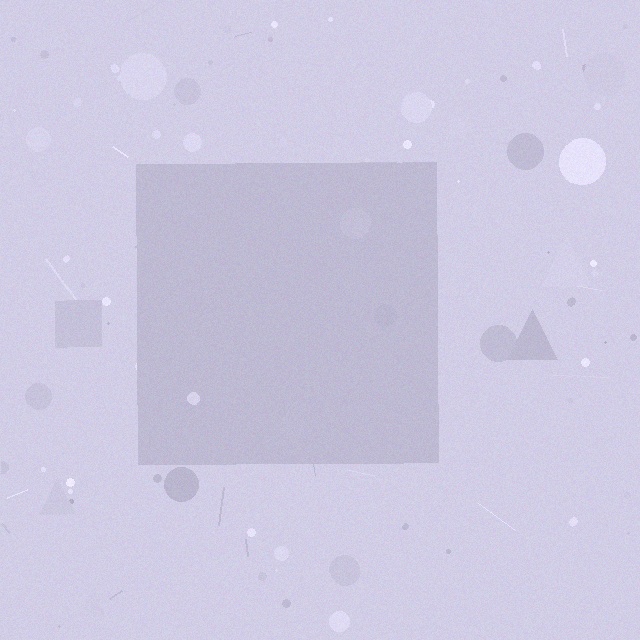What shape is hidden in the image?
A square is hidden in the image.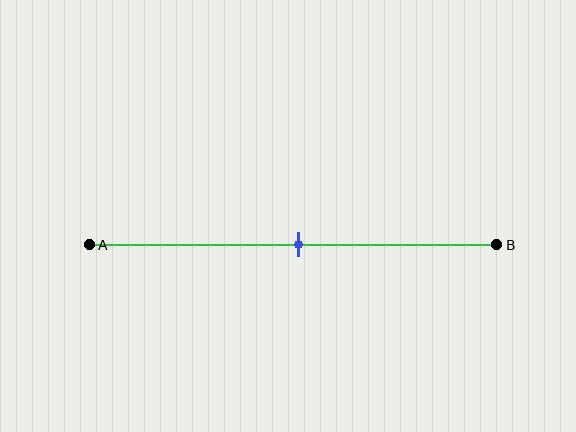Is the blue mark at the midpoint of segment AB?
Yes, the mark is approximately at the midpoint.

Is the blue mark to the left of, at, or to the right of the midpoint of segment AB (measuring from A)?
The blue mark is approximately at the midpoint of segment AB.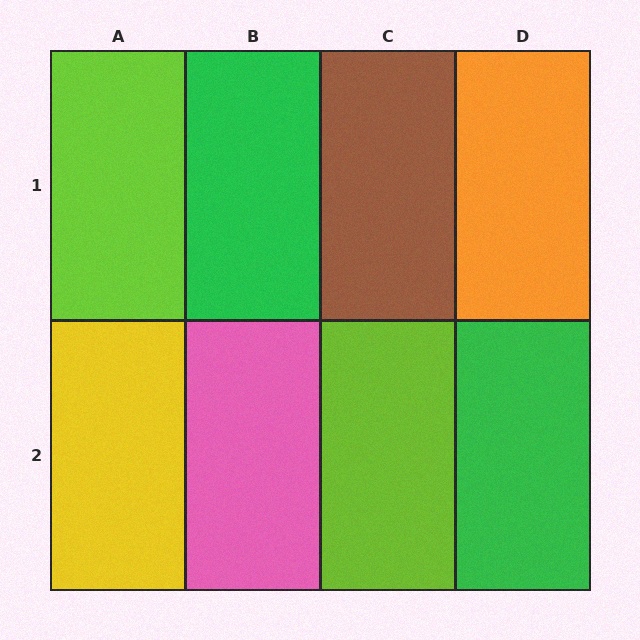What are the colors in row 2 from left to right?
Yellow, pink, lime, green.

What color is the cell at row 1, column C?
Brown.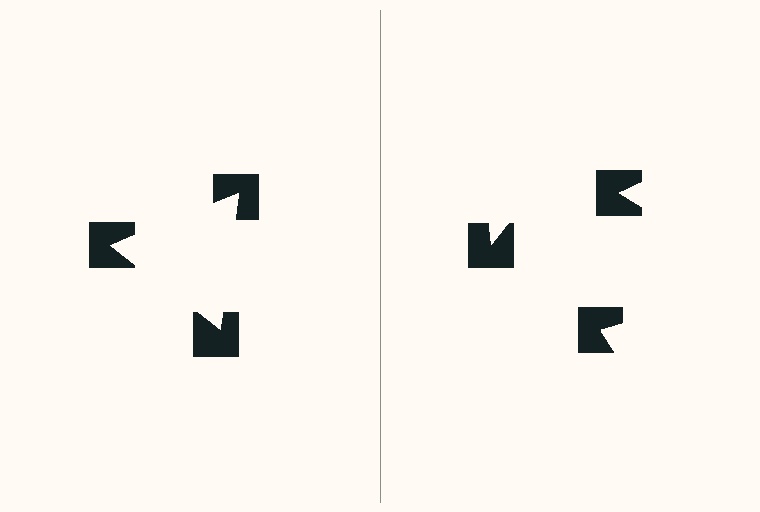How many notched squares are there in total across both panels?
6 — 3 on each side.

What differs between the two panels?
The notched squares are positioned identically on both sides; only the wedge orientations differ. On the left they align to a triangle; on the right they are misaligned.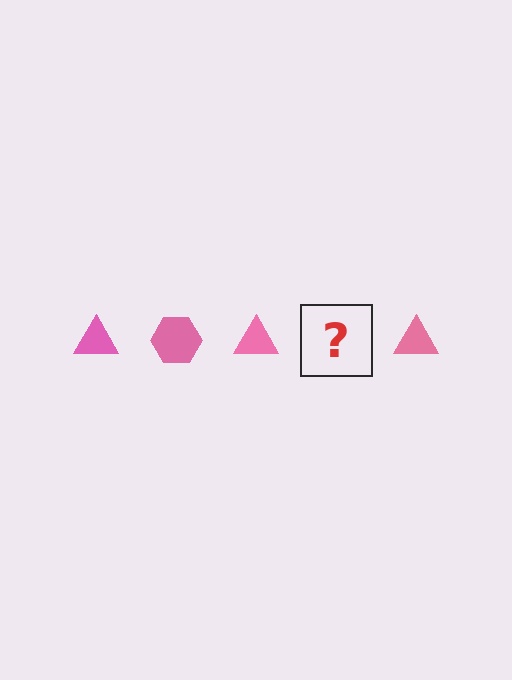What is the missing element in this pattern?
The missing element is a pink hexagon.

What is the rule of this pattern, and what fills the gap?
The rule is that the pattern cycles through triangle, hexagon shapes in pink. The gap should be filled with a pink hexagon.